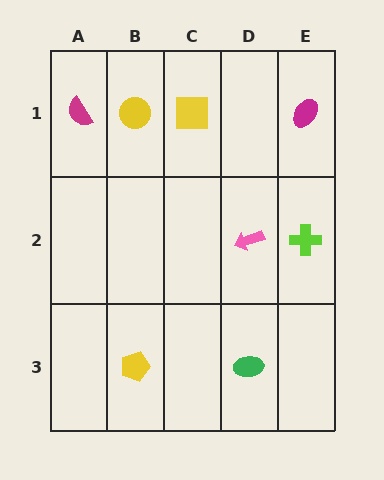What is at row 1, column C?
A yellow square.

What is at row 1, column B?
A yellow circle.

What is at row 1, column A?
A magenta semicircle.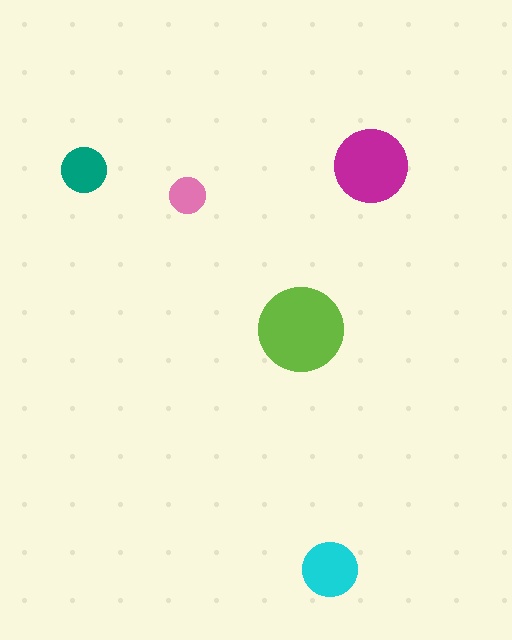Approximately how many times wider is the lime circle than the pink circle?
About 2.5 times wider.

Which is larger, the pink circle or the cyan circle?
The cyan one.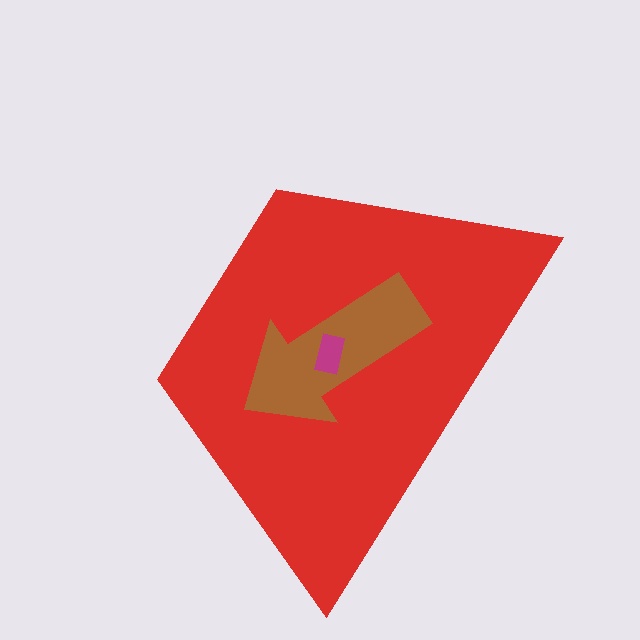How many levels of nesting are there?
3.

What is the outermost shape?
The red trapezoid.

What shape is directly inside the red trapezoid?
The brown arrow.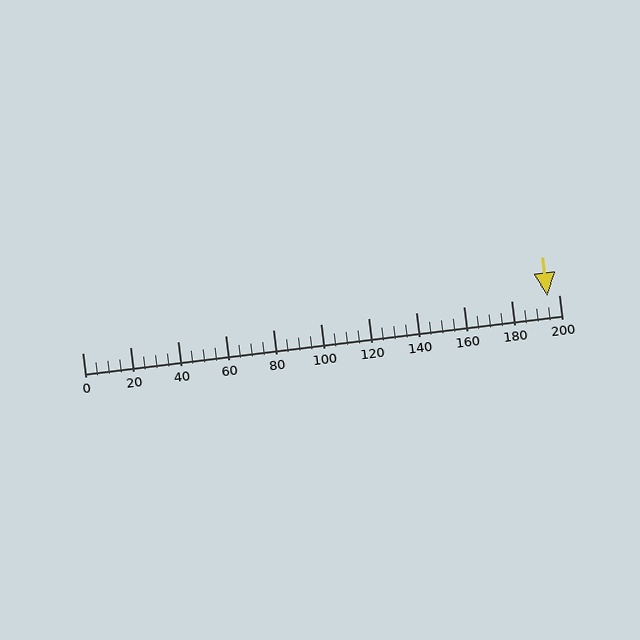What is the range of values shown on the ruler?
The ruler shows values from 0 to 200.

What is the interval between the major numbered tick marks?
The major tick marks are spaced 20 units apart.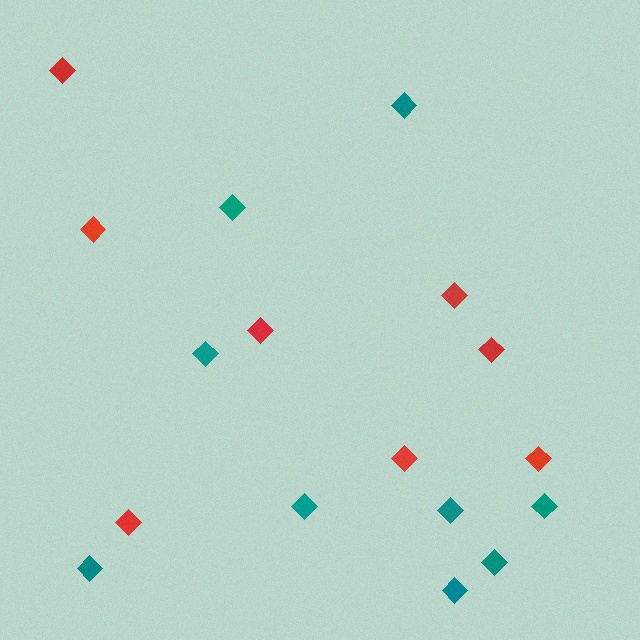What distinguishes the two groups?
There are 2 groups: one group of red diamonds (8) and one group of teal diamonds (9).